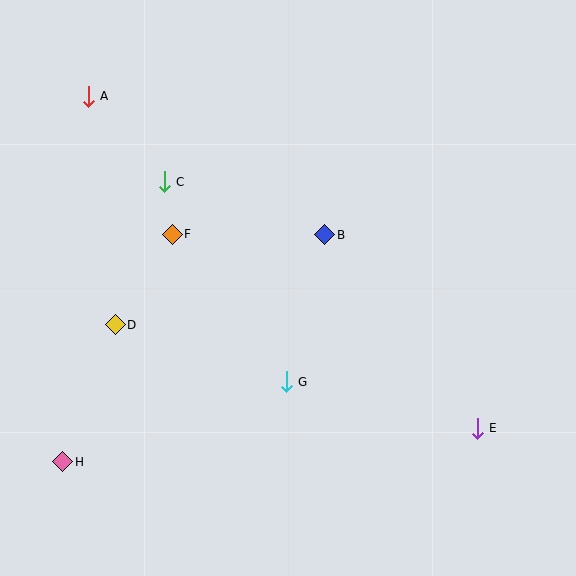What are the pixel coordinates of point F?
Point F is at (172, 234).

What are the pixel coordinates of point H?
Point H is at (63, 462).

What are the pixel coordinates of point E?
Point E is at (477, 428).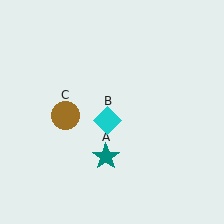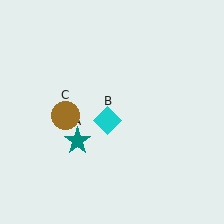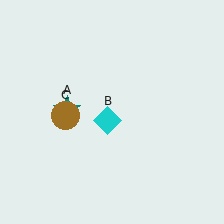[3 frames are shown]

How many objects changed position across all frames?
1 object changed position: teal star (object A).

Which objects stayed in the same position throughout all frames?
Cyan diamond (object B) and brown circle (object C) remained stationary.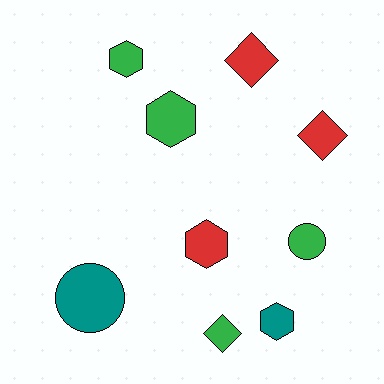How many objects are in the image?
There are 9 objects.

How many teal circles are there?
There is 1 teal circle.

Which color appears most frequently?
Green, with 4 objects.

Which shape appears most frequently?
Hexagon, with 4 objects.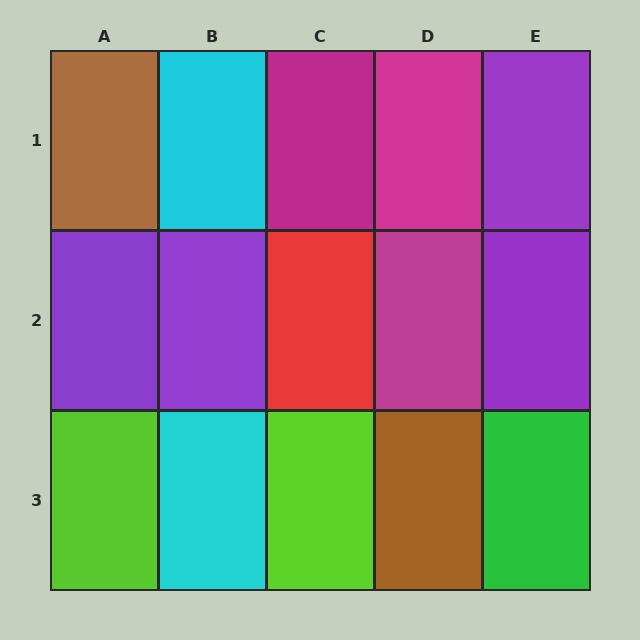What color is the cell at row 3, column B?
Cyan.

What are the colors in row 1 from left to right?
Brown, cyan, magenta, magenta, purple.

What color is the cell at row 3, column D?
Brown.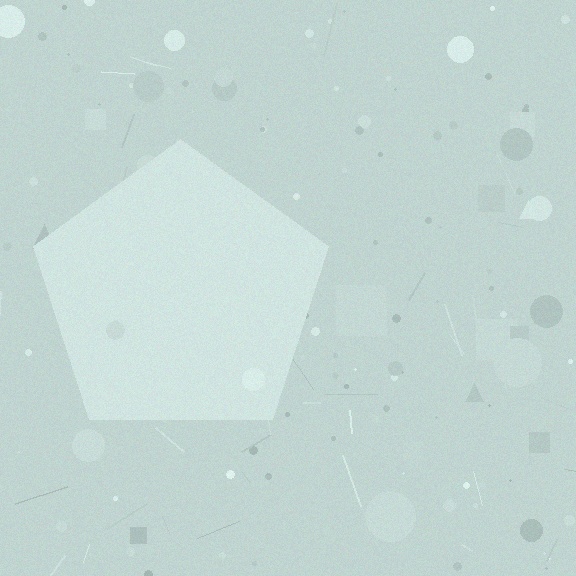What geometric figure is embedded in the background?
A pentagon is embedded in the background.